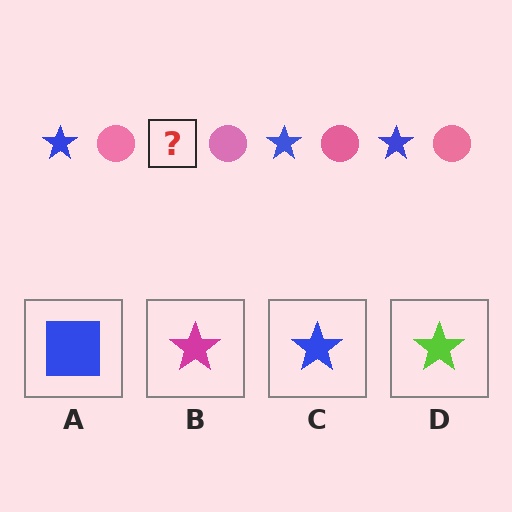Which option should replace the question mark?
Option C.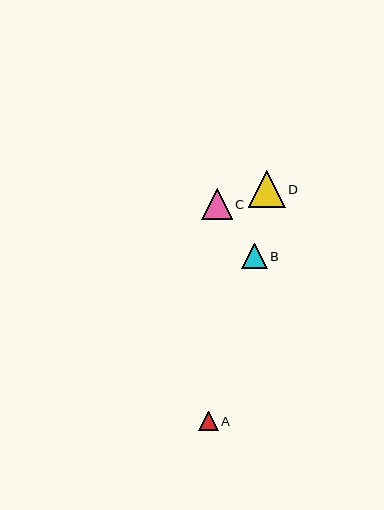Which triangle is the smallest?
Triangle A is the smallest with a size of approximately 20 pixels.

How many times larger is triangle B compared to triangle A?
Triangle B is approximately 1.3 times the size of triangle A.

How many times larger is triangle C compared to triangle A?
Triangle C is approximately 1.6 times the size of triangle A.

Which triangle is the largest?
Triangle D is the largest with a size of approximately 37 pixels.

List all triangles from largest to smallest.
From largest to smallest: D, C, B, A.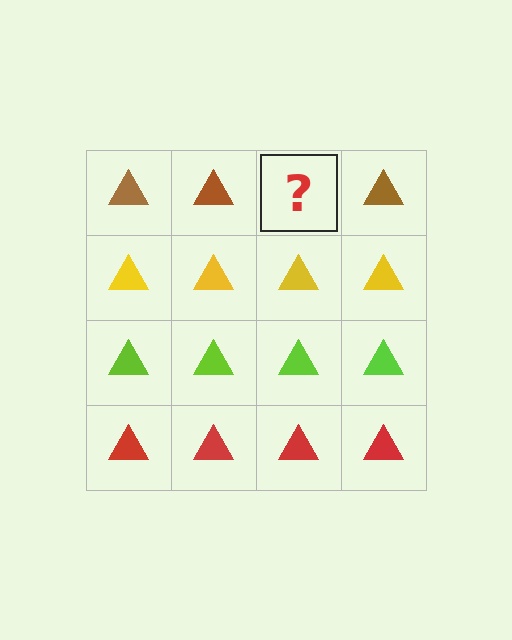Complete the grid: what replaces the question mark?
The question mark should be replaced with a brown triangle.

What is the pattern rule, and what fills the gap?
The rule is that each row has a consistent color. The gap should be filled with a brown triangle.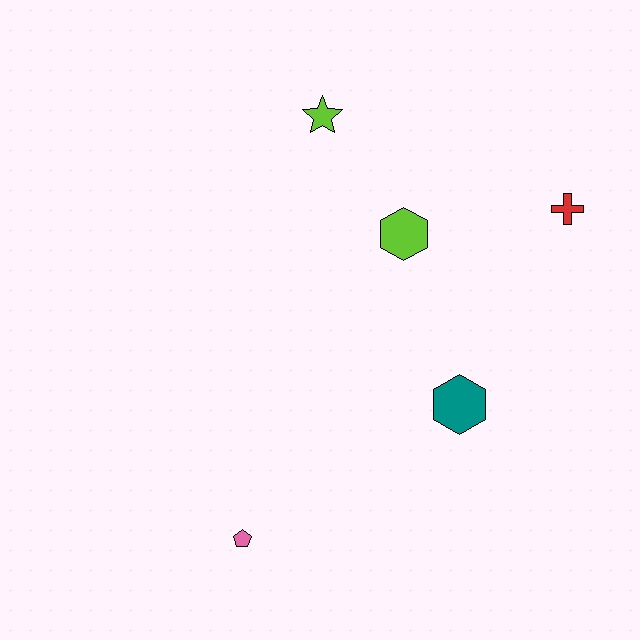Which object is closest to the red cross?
The lime hexagon is closest to the red cross.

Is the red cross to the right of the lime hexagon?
Yes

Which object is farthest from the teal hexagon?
The lime star is farthest from the teal hexagon.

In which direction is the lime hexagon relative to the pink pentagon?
The lime hexagon is above the pink pentagon.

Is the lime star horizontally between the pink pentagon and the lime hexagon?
Yes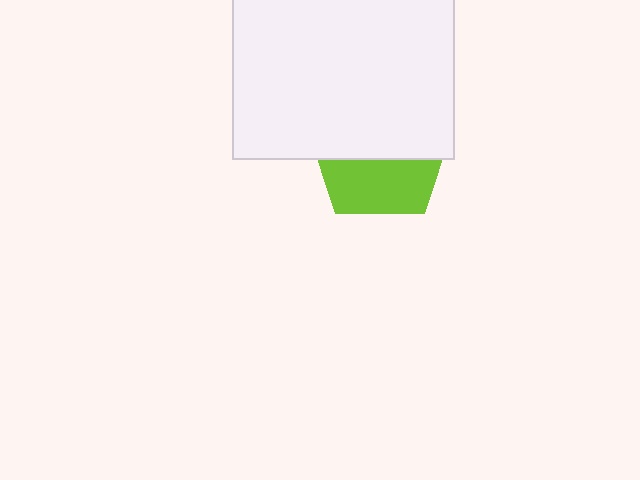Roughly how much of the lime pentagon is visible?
A small part of it is visible (roughly 42%).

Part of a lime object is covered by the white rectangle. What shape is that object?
It is a pentagon.